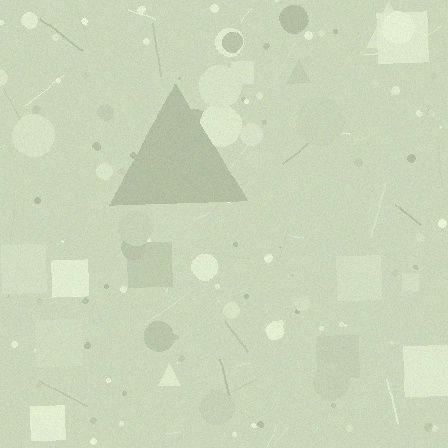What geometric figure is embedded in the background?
A triangle is embedded in the background.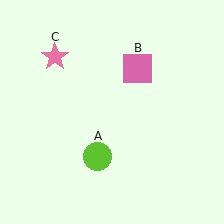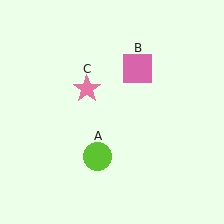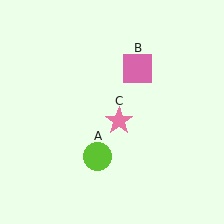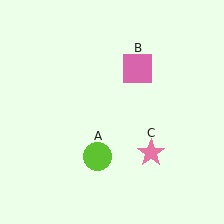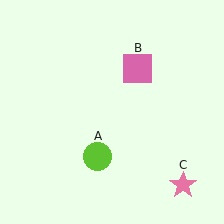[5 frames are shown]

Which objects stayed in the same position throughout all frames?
Lime circle (object A) and pink square (object B) remained stationary.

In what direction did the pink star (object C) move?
The pink star (object C) moved down and to the right.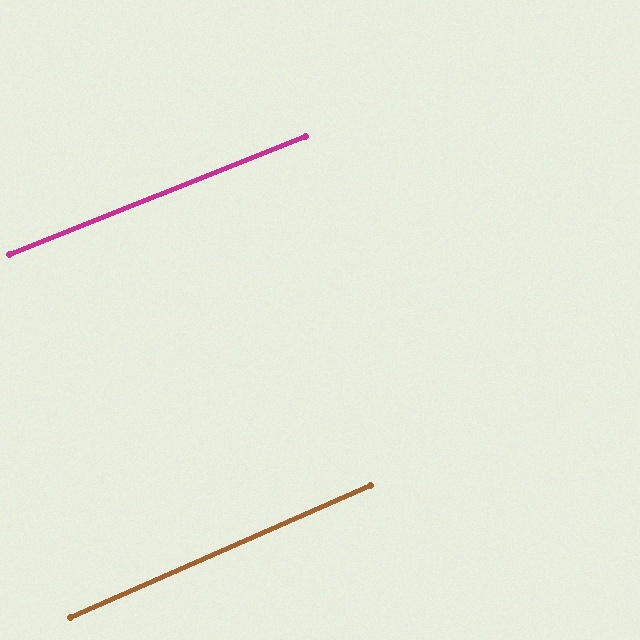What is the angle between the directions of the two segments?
Approximately 2 degrees.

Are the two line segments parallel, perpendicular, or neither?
Parallel — their directions differ by only 2.0°.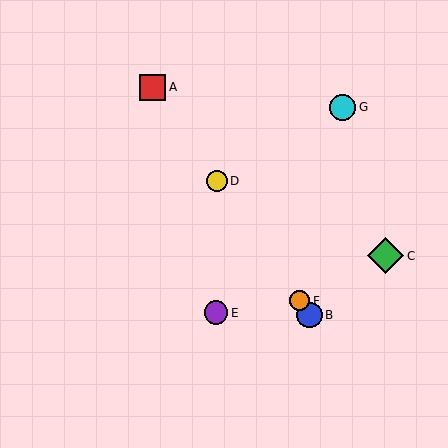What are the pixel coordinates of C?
Object C is at (386, 256).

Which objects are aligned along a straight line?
Objects A, B, D, F are aligned along a straight line.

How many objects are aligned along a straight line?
4 objects (A, B, D, F) are aligned along a straight line.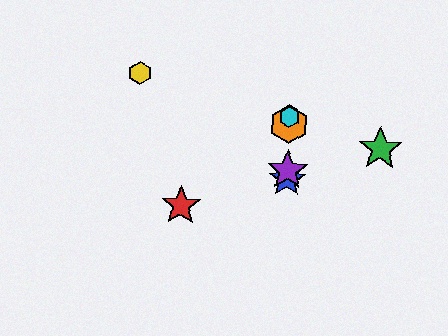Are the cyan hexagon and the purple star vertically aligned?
Yes, both are at x≈289.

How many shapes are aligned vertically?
4 shapes (the blue star, the purple star, the orange hexagon, the cyan hexagon) are aligned vertically.